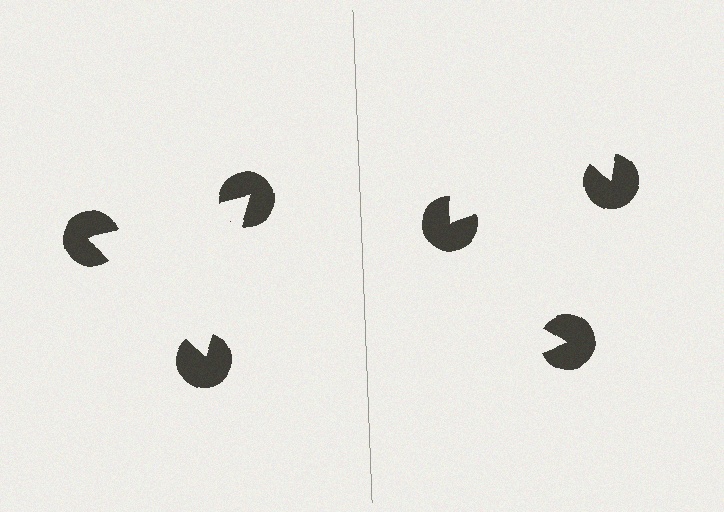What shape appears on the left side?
An illusory triangle.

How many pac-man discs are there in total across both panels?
6 — 3 on each side.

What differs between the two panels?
The pac-man discs are positioned identically on both sides; only the wedge orientations differ. On the left they align to a triangle; on the right they are misaligned.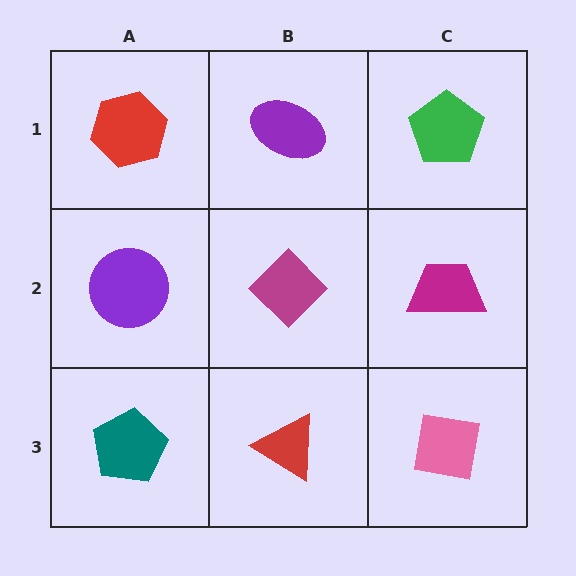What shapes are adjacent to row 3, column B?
A magenta diamond (row 2, column B), a teal pentagon (row 3, column A), a pink square (row 3, column C).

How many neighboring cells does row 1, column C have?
2.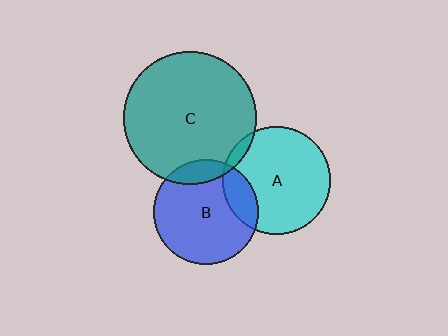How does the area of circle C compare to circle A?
Approximately 1.5 times.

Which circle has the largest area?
Circle C (teal).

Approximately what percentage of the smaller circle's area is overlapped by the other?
Approximately 5%.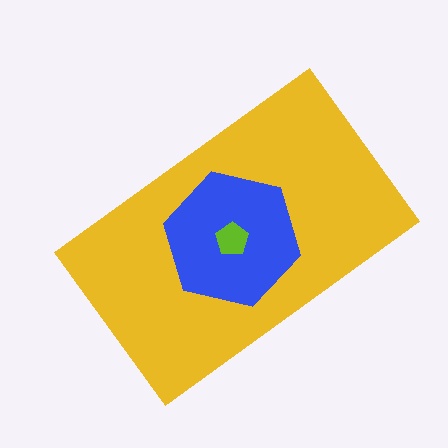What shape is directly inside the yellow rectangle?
The blue hexagon.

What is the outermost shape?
The yellow rectangle.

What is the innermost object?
The lime pentagon.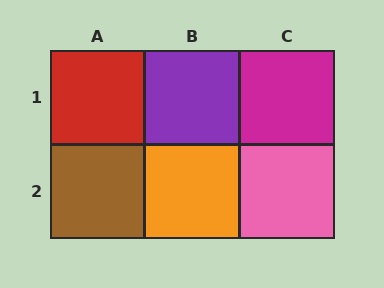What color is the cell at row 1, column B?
Purple.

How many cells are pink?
1 cell is pink.